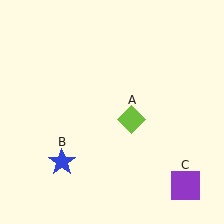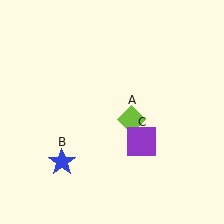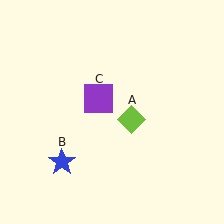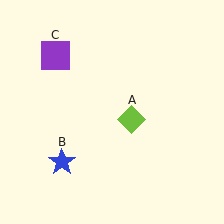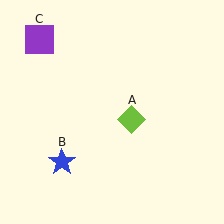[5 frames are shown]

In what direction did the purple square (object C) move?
The purple square (object C) moved up and to the left.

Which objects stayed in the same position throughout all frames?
Lime diamond (object A) and blue star (object B) remained stationary.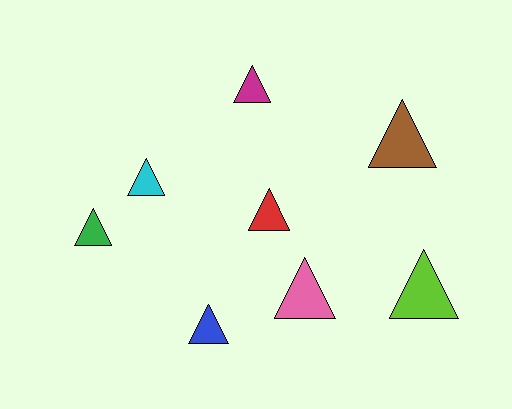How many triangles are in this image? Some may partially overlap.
There are 8 triangles.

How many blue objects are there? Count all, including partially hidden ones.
There is 1 blue object.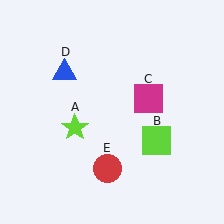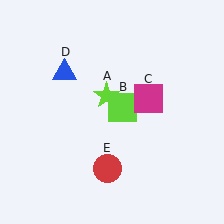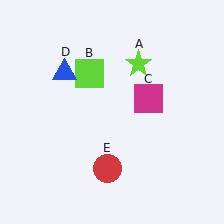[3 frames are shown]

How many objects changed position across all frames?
2 objects changed position: lime star (object A), lime square (object B).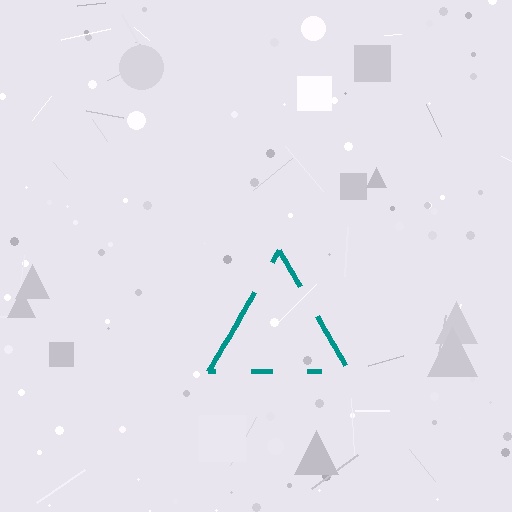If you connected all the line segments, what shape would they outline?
They would outline a triangle.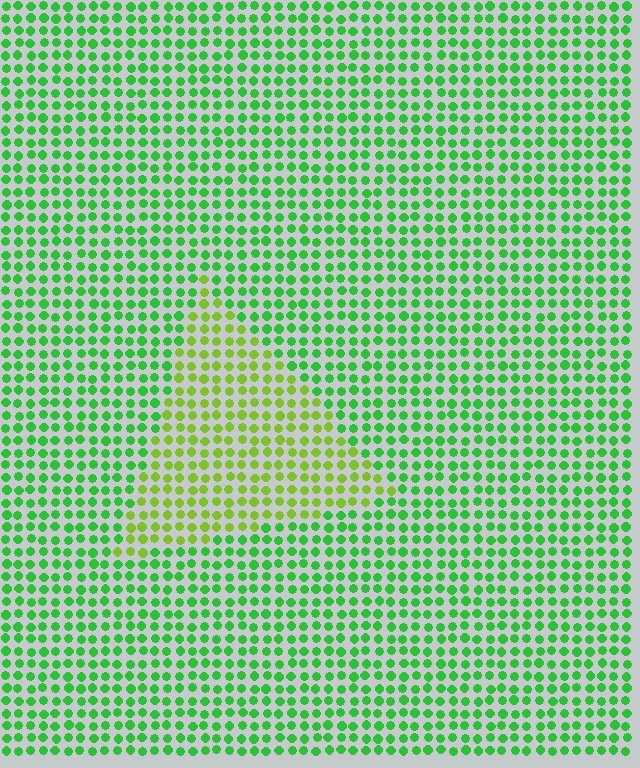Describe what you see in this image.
The image is filled with small green elements in a uniform arrangement. A triangle-shaped region is visible where the elements are tinted to a slightly different hue, forming a subtle color boundary.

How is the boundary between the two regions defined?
The boundary is defined purely by a slight shift in hue (about 38 degrees). Spacing, size, and orientation are identical on both sides.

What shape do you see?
I see a triangle.